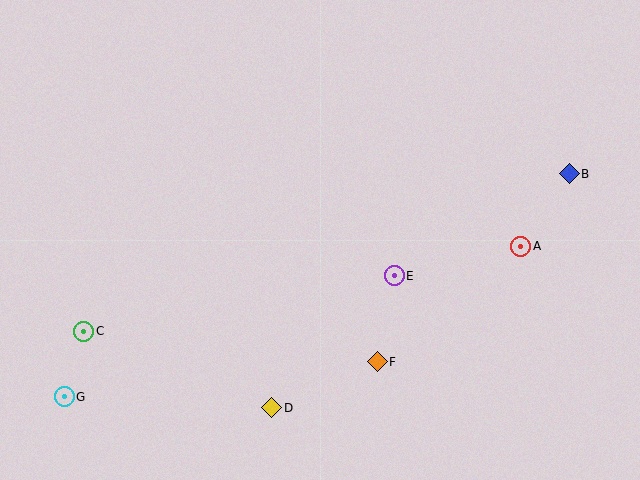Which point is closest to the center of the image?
Point E at (394, 276) is closest to the center.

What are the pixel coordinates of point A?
Point A is at (521, 246).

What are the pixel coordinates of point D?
Point D is at (272, 408).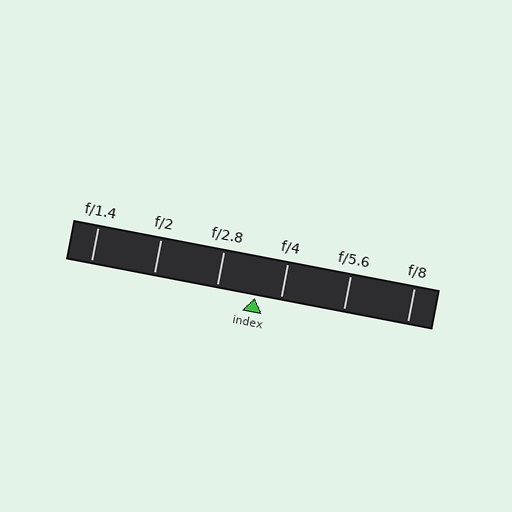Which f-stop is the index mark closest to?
The index mark is closest to f/4.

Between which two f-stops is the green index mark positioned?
The index mark is between f/2.8 and f/4.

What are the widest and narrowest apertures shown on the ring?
The widest aperture shown is f/1.4 and the narrowest is f/8.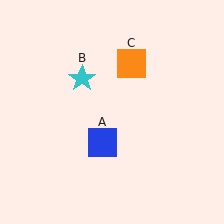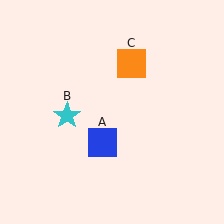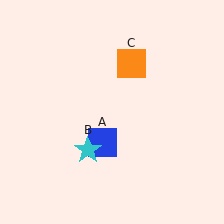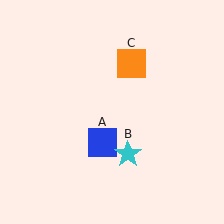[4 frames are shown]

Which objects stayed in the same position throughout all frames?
Blue square (object A) and orange square (object C) remained stationary.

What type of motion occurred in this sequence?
The cyan star (object B) rotated counterclockwise around the center of the scene.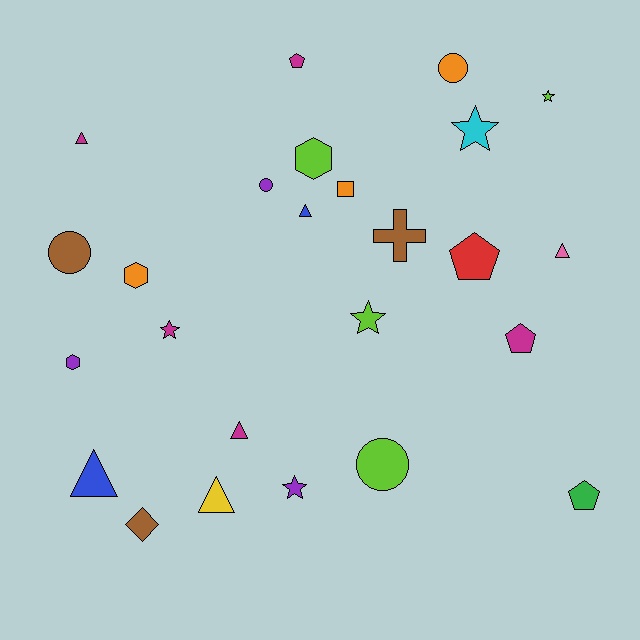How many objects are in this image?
There are 25 objects.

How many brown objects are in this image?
There are 3 brown objects.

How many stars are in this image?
There are 5 stars.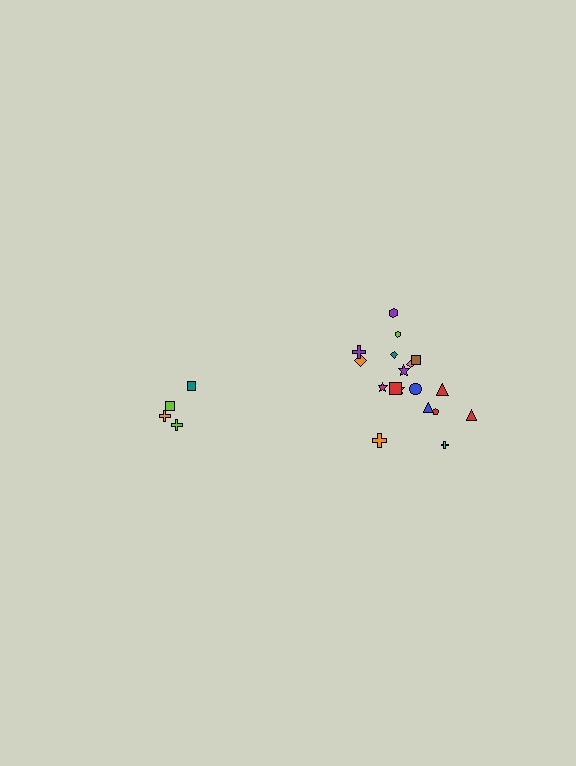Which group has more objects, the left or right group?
The right group.